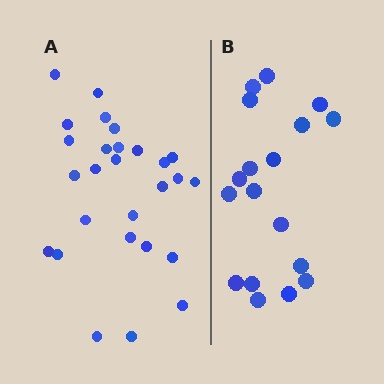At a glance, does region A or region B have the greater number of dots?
Region A (the left region) has more dots.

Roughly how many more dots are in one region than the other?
Region A has roughly 8 or so more dots than region B.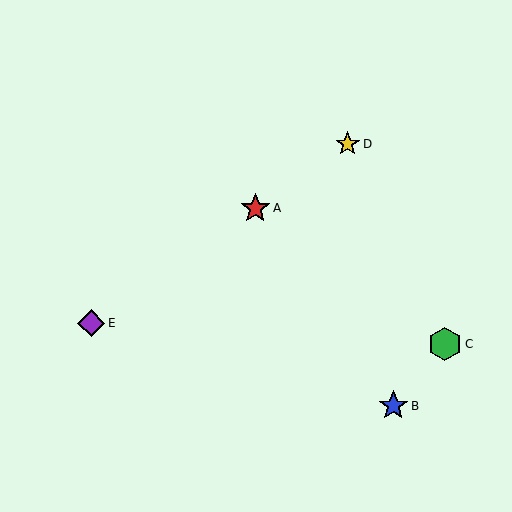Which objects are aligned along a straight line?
Objects A, D, E are aligned along a straight line.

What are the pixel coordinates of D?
Object D is at (348, 144).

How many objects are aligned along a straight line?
3 objects (A, D, E) are aligned along a straight line.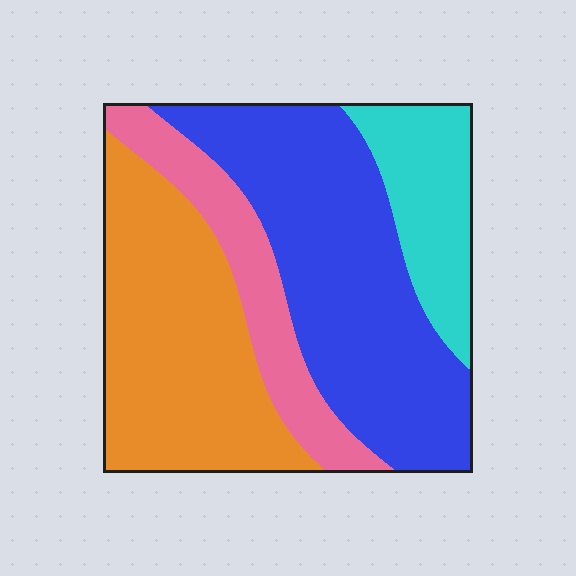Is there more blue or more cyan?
Blue.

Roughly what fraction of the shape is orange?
Orange covers around 30% of the shape.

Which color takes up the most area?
Blue, at roughly 40%.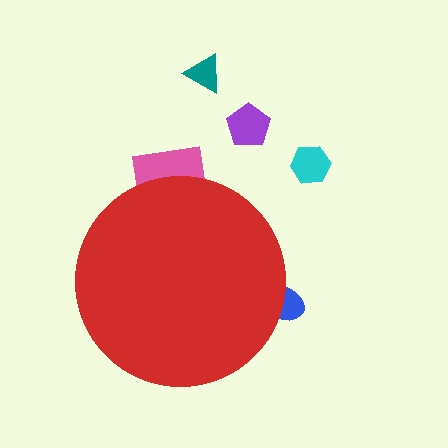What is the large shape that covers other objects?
A red circle.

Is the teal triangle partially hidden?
No, the teal triangle is fully visible.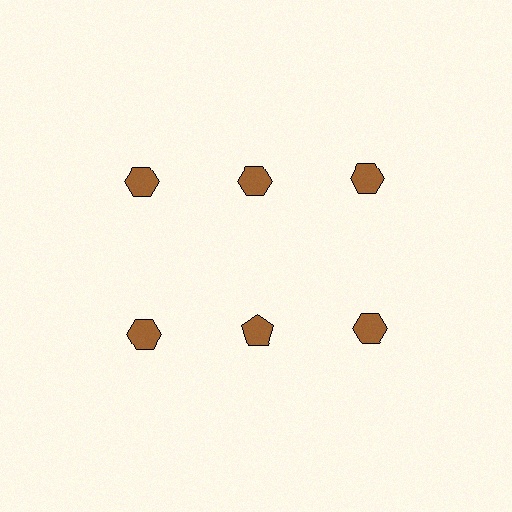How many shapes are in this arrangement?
There are 6 shapes arranged in a grid pattern.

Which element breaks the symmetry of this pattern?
The brown pentagon in the second row, second from left column breaks the symmetry. All other shapes are brown hexagons.